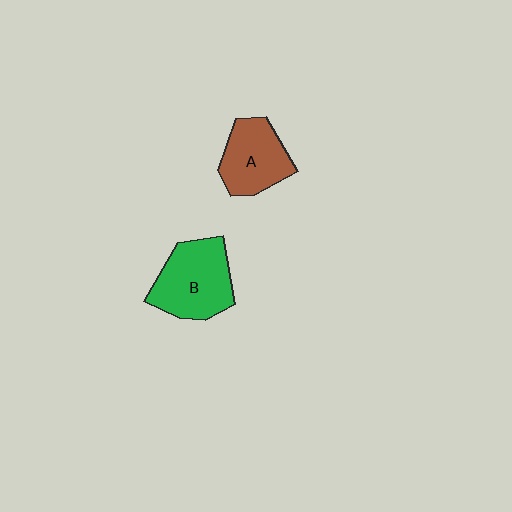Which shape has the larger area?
Shape B (green).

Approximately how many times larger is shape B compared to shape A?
Approximately 1.3 times.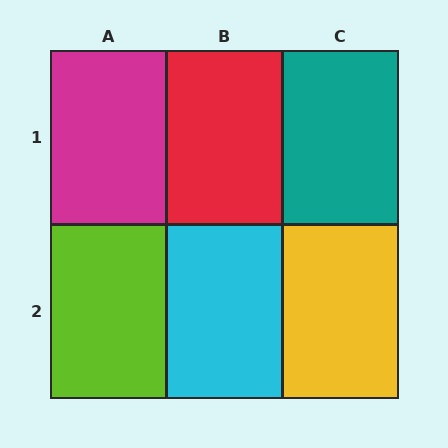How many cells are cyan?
1 cell is cyan.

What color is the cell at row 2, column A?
Lime.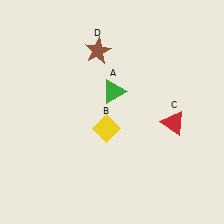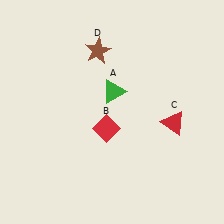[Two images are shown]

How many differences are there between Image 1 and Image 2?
There is 1 difference between the two images.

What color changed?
The diamond (B) changed from yellow in Image 1 to red in Image 2.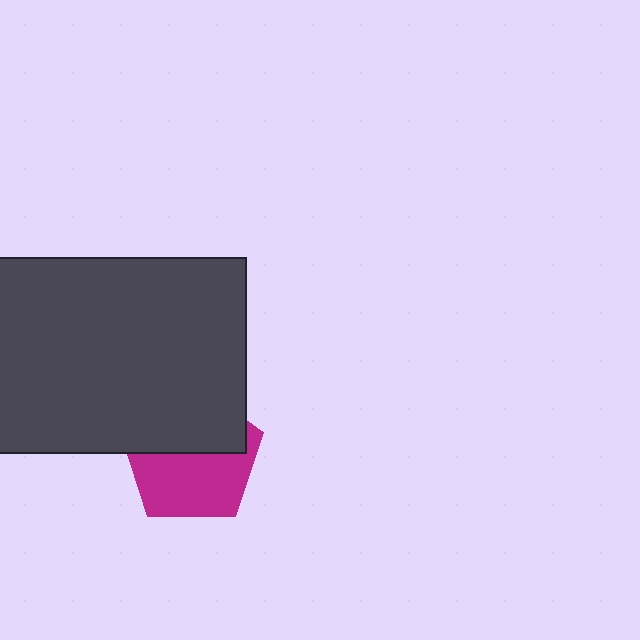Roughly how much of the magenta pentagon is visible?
About half of it is visible (roughly 54%).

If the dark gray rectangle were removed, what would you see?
You would see the complete magenta pentagon.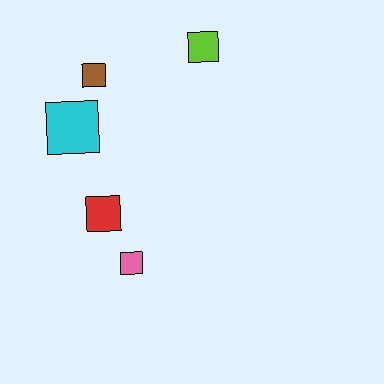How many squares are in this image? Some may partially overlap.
There are 5 squares.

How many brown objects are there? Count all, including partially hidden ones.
There is 1 brown object.